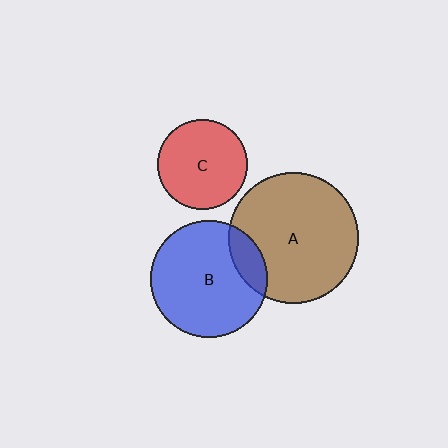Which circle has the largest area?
Circle A (brown).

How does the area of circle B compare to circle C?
Approximately 1.7 times.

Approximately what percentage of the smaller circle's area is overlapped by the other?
Approximately 15%.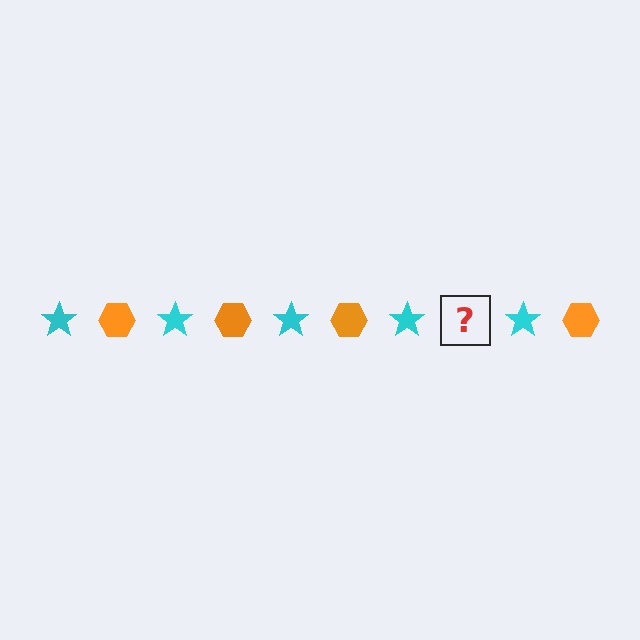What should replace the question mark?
The question mark should be replaced with an orange hexagon.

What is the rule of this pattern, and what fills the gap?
The rule is that the pattern alternates between cyan star and orange hexagon. The gap should be filled with an orange hexagon.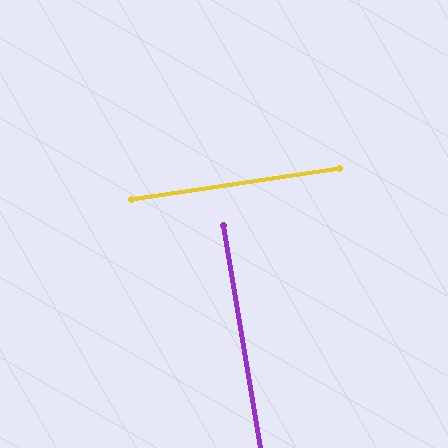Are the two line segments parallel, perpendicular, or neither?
Perpendicular — they meet at approximately 89°.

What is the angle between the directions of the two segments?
Approximately 89 degrees.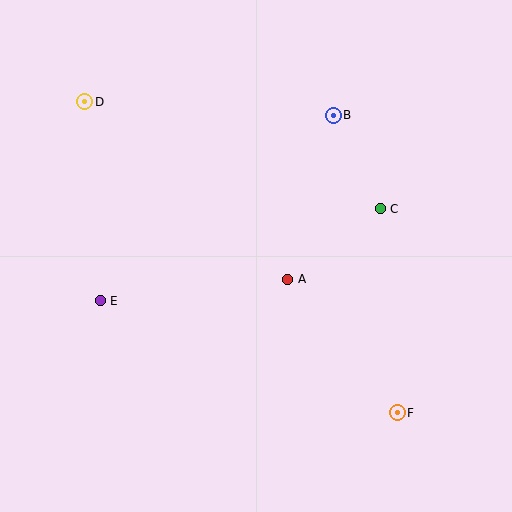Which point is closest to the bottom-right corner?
Point F is closest to the bottom-right corner.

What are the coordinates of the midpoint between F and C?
The midpoint between F and C is at (389, 311).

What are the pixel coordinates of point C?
Point C is at (380, 209).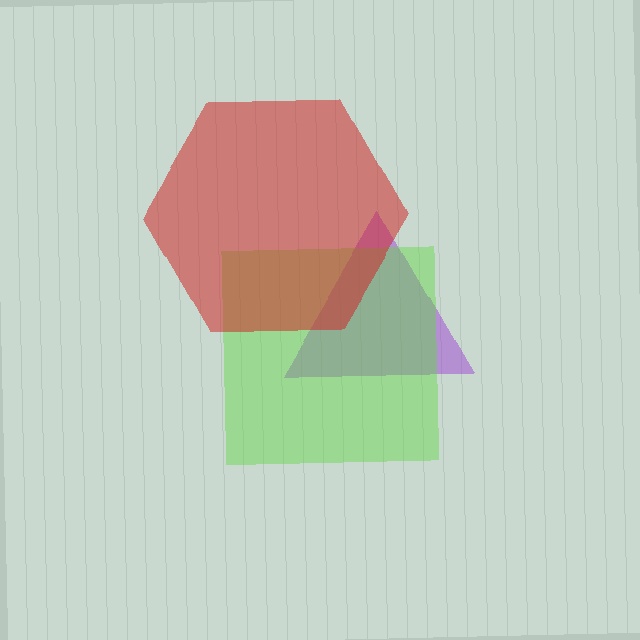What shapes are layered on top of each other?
The layered shapes are: a purple triangle, a lime square, a red hexagon.